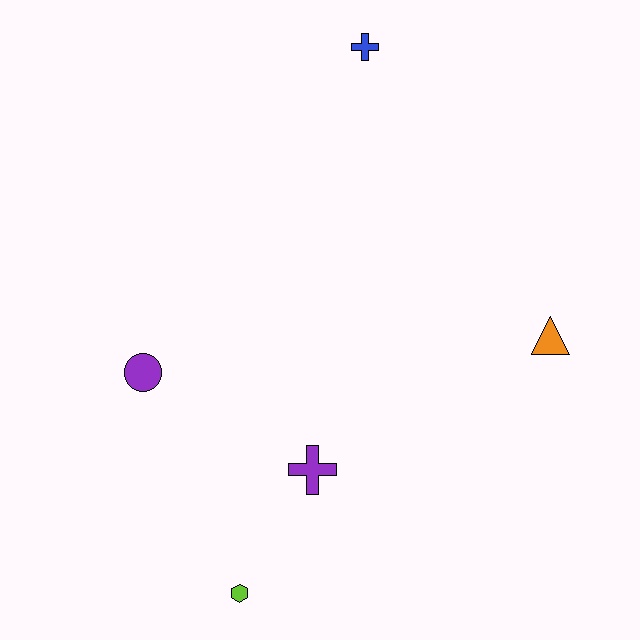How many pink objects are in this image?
There are no pink objects.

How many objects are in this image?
There are 5 objects.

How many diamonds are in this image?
There are no diamonds.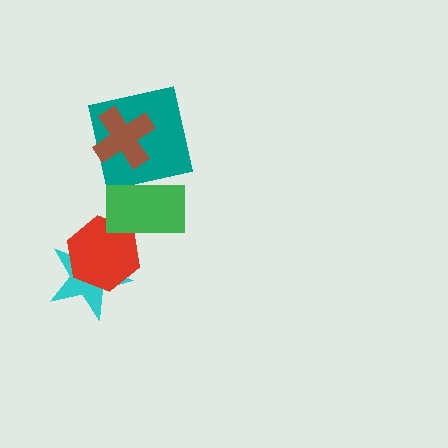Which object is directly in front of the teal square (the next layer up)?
The brown cross is directly in front of the teal square.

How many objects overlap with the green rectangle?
2 objects overlap with the green rectangle.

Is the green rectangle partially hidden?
No, no other shape covers it.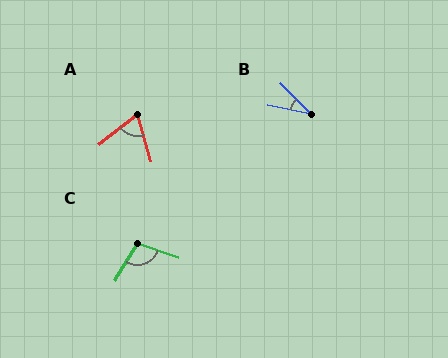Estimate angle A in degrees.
Approximately 69 degrees.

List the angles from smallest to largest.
B (33°), A (69°), C (102°).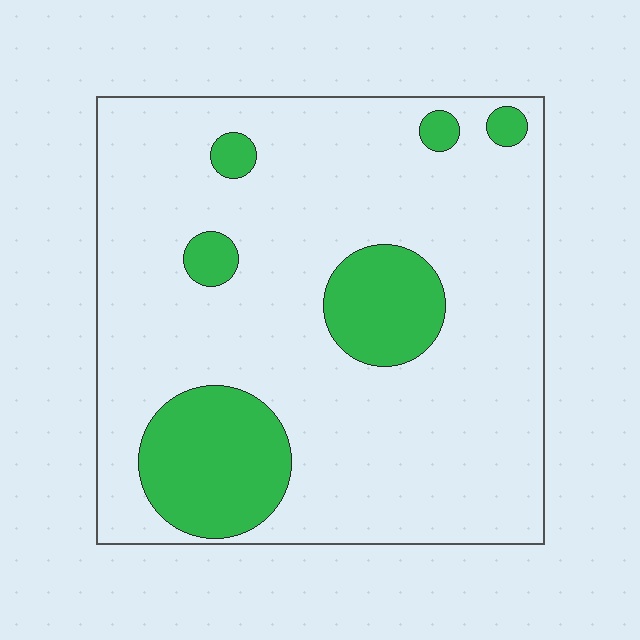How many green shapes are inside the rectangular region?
6.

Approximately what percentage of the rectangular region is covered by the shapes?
Approximately 20%.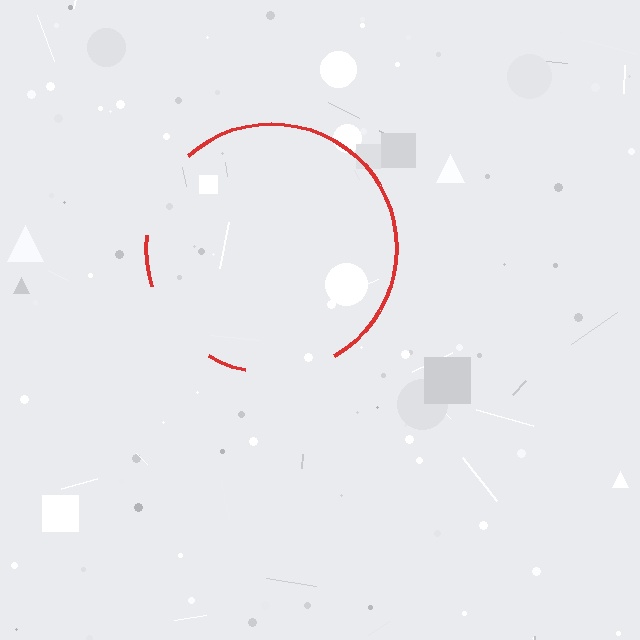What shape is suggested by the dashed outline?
The dashed outline suggests a circle.